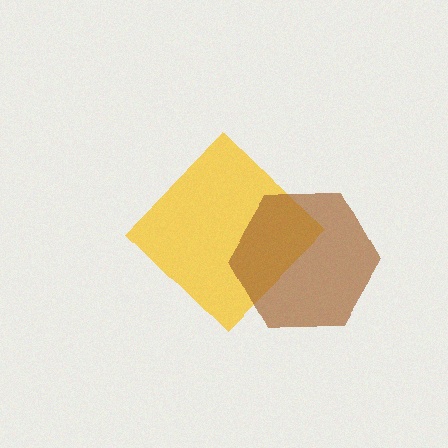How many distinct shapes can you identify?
There are 2 distinct shapes: a yellow diamond, a brown hexagon.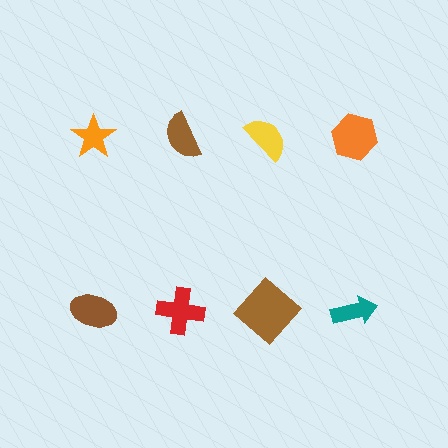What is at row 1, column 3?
A yellow semicircle.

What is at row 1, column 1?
An orange star.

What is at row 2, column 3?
A brown diamond.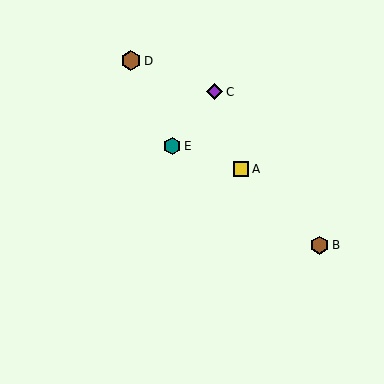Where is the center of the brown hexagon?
The center of the brown hexagon is at (320, 245).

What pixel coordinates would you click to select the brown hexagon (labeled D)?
Click at (131, 61) to select the brown hexagon D.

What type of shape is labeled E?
Shape E is a teal hexagon.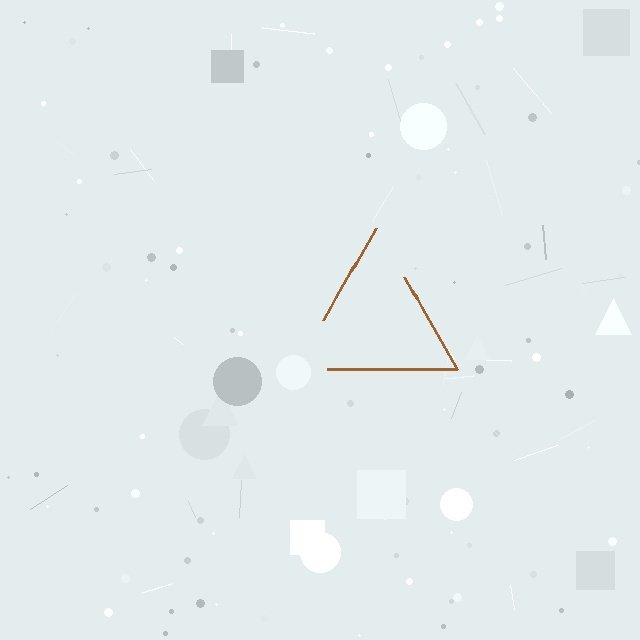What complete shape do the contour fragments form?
The contour fragments form a triangle.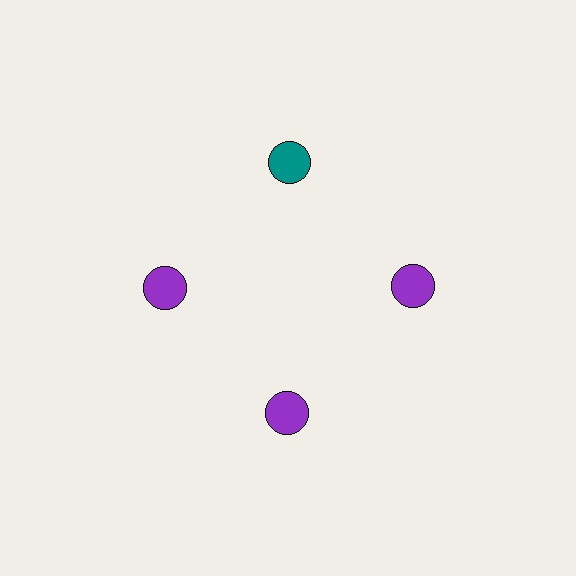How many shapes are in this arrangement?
There are 4 shapes arranged in a ring pattern.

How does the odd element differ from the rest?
It has a different color: teal instead of purple.